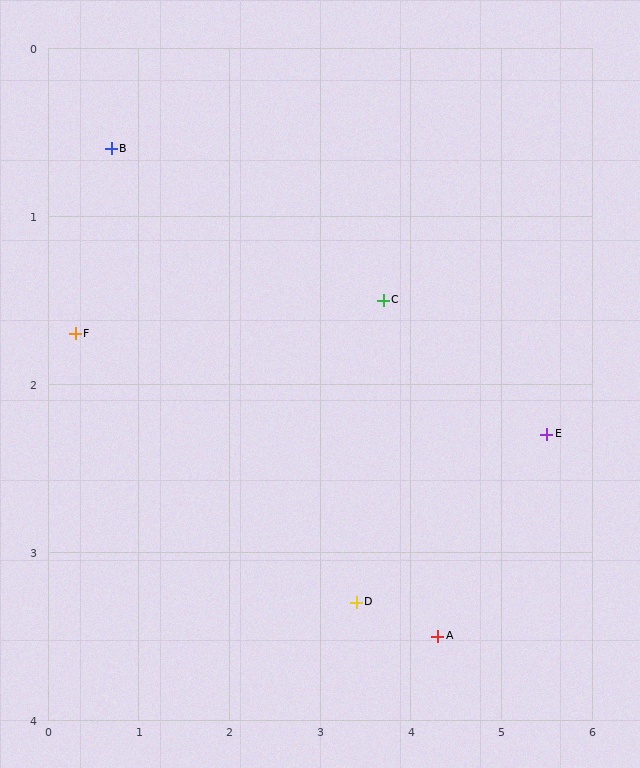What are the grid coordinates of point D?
Point D is at approximately (3.4, 3.3).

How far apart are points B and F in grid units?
Points B and F are about 1.2 grid units apart.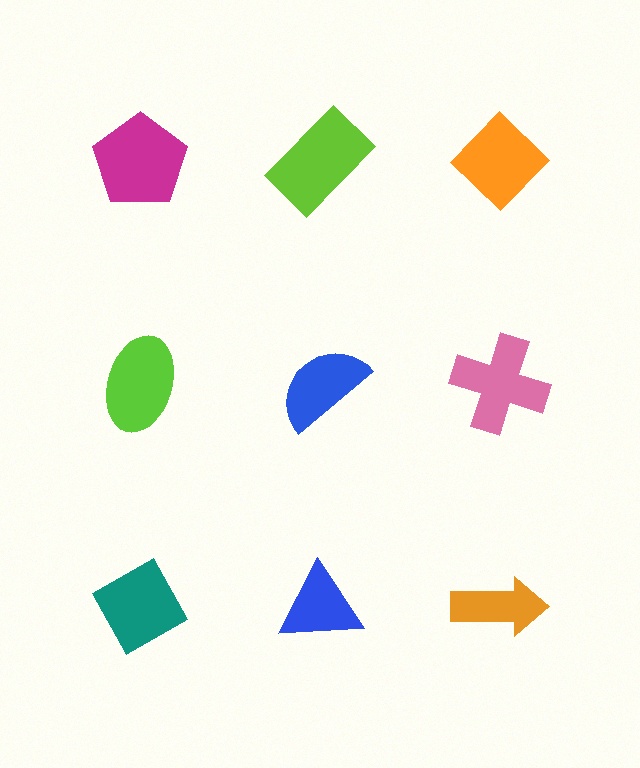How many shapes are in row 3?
3 shapes.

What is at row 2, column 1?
A lime ellipse.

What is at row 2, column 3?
A pink cross.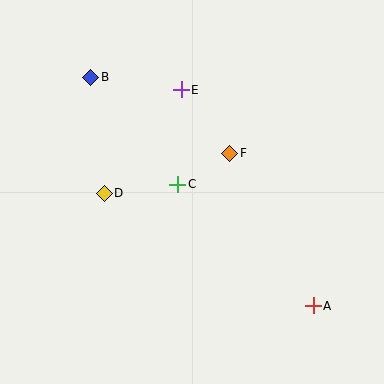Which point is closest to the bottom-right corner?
Point A is closest to the bottom-right corner.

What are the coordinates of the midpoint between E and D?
The midpoint between E and D is at (143, 142).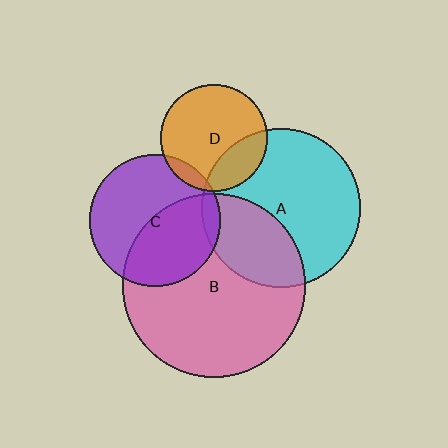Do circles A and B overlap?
Yes.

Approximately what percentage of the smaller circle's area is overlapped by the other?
Approximately 35%.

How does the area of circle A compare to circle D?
Approximately 2.2 times.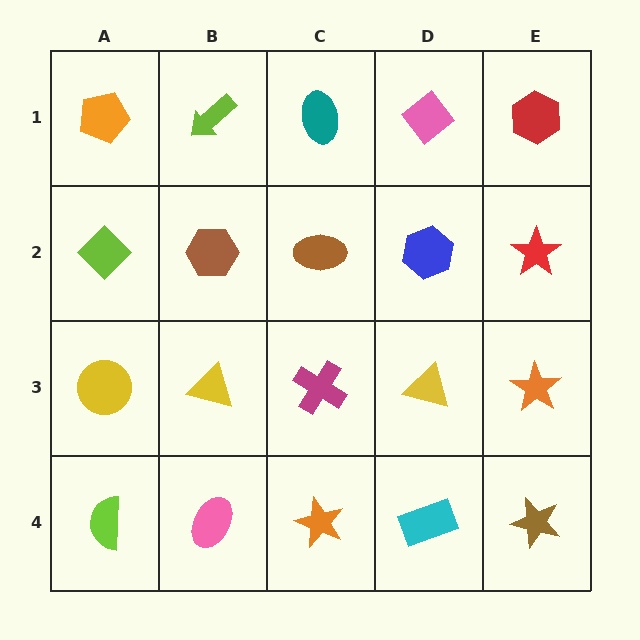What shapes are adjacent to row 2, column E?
A red hexagon (row 1, column E), an orange star (row 3, column E), a blue hexagon (row 2, column D).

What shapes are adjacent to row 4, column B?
A yellow triangle (row 3, column B), a lime semicircle (row 4, column A), an orange star (row 4, column C).